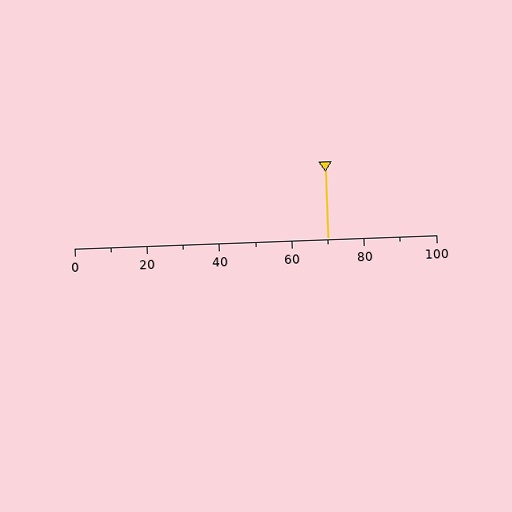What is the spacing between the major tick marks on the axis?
The major ticks are spaced 20 apart.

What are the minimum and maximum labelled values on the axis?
The axis runs from 0 to 100.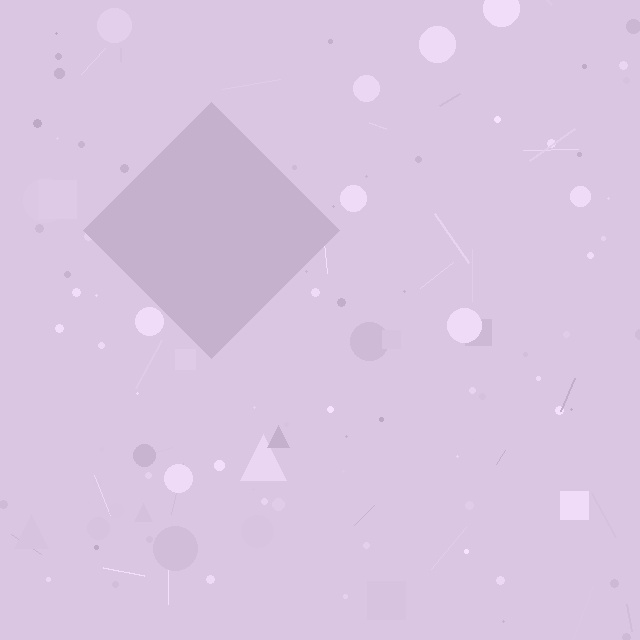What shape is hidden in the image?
A diamond is hidden in the image.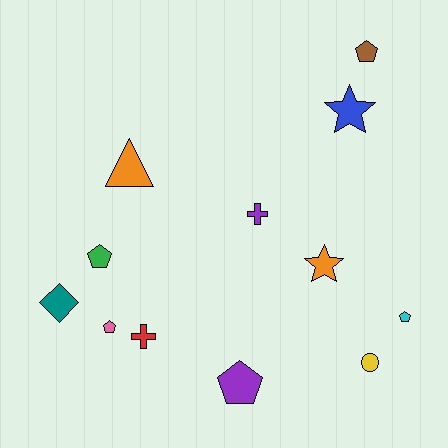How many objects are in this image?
There are 12 objects.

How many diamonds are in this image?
There is 1 diamond.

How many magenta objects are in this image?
There are no magenta objects.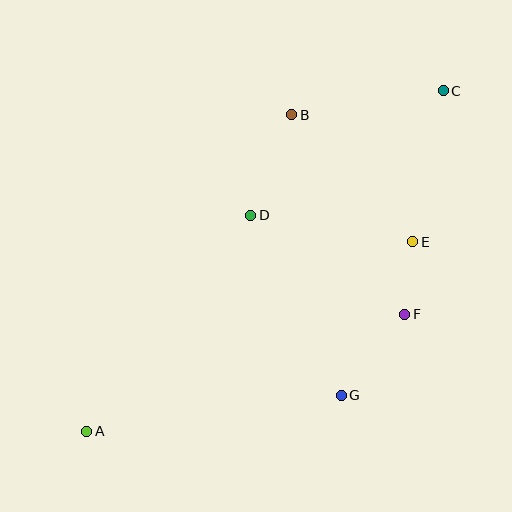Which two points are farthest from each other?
Points A and C are farthest from each other.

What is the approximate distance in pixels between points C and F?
The distance between C and F is approximately 227 pixels.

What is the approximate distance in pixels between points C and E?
The distance between C and E is approximately 154 pixels.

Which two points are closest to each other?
Points E and F are closest to each other.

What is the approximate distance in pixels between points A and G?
The distance between A and G is approximately 257 pixels.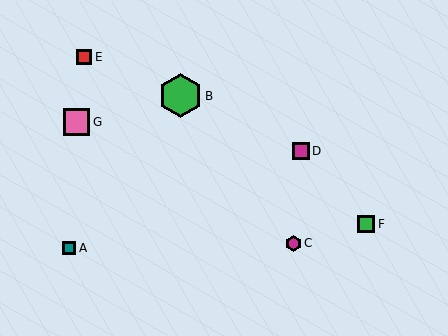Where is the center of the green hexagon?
The center of the green hexagon is at (180, 96).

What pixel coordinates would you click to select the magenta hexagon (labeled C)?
Click at (293, 243) to select the magenta hexagon C.